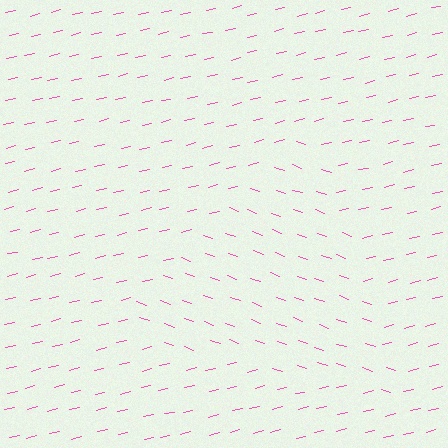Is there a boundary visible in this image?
Yes, there is a texture boundary formed by a change in line orientation.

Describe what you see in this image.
The image is filled with small pink line segments. A triangle region in the image has lines oriented differently from the surrounding lines, creating a visible texture boundary.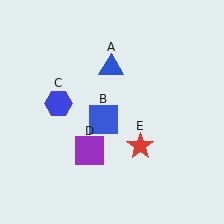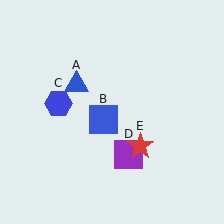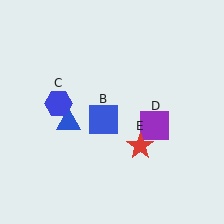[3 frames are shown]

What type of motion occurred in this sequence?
The blue triangle (object A), purple square (object D) rotated counterclockwise around the center of the scene.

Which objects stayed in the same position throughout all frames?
Blue square (object B) and blue hexagon (object C) and red star (object E) remained stationary.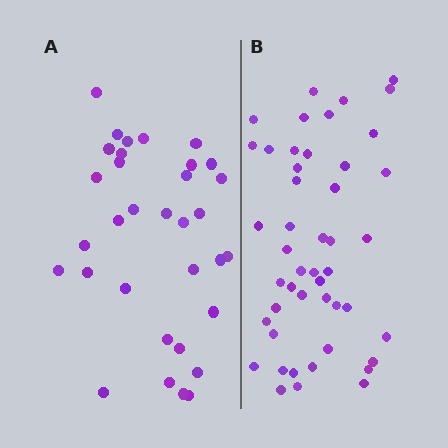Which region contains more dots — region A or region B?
Region B (the right region) has more dots.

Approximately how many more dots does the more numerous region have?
Region B has approximately 15 more dots than region A.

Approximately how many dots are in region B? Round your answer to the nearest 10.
About 50 dots. (The exact count is 47, which rounds to 50.)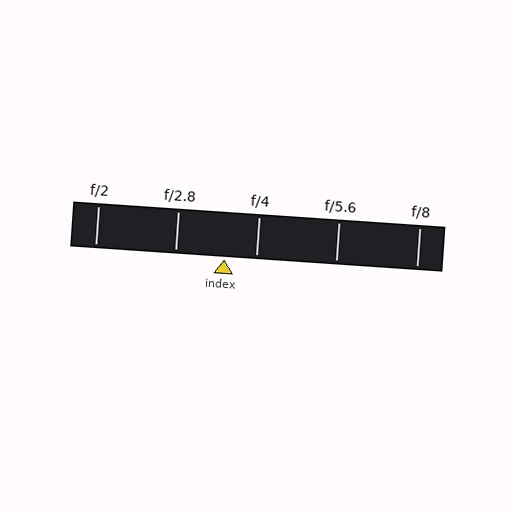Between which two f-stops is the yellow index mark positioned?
The index mark is between f/2.8 and f/4.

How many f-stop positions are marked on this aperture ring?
There are 5 f-stop positions marked.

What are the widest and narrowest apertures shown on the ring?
The widest aperture shown is f/2 and the narrowest is f/8.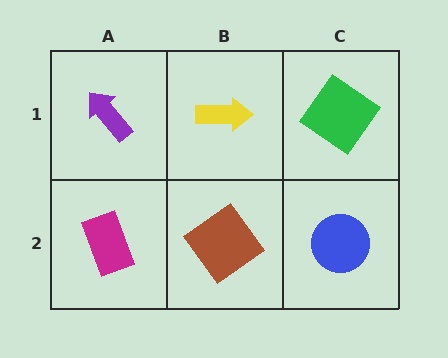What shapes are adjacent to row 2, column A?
A purple arrow (row 1, column A), a brown diamond (row 2, column B).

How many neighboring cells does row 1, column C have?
2.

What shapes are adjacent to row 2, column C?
A green diamond (row 1, column C), a brown diamond (row 2, column B).